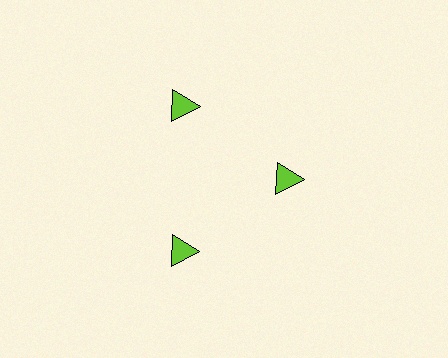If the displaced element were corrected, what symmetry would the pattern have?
It would have 3-fold rotational symmetry — the pattern would map onto itself every 120 degrees.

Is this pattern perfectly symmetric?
No. The 3 lime triangles are arranged in a ring, but one element near the 3 o'clock position is pulled inward toward the center, breaking the 3-fold rotational symmetry.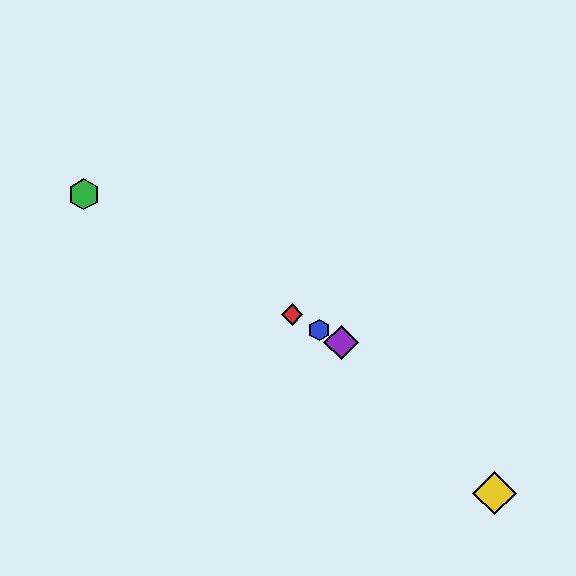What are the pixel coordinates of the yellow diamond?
The yellow diamond is at (494, 493).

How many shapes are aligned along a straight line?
4 shapes (the red diamond, the blue hexagon, the green hexagon, the purple diamond) are aligned along a straight line.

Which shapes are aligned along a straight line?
The red diamond, the blue hexagon, the green hexagon, the purple diamond are aligned along a straight line.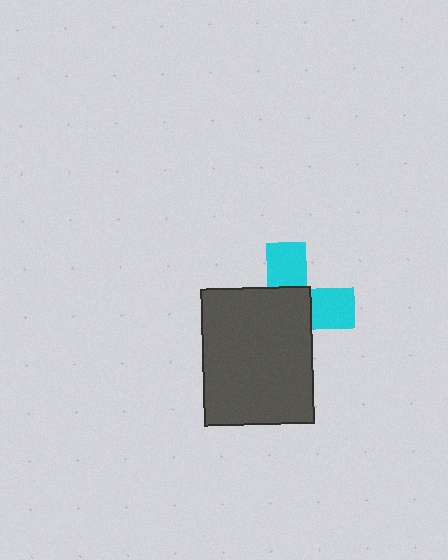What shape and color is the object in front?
The object in front is a dark gray rectangle.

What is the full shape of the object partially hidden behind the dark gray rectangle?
The partially hidden object is a cyan cross.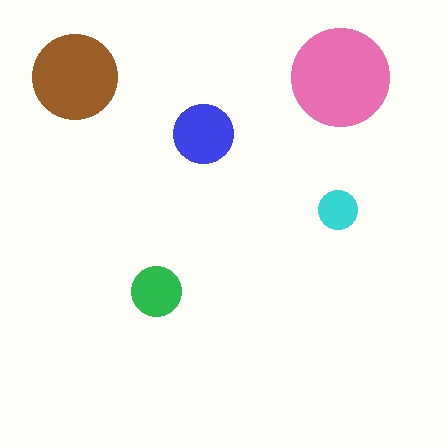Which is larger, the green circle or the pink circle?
The pink one.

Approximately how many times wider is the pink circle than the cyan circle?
About 2.5 times wider.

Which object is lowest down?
The green circle is bottommost.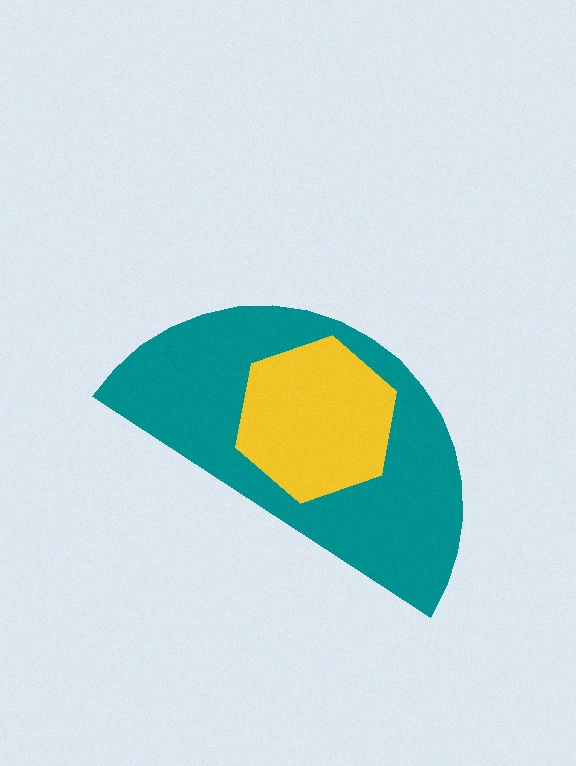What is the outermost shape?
The teal semicircle.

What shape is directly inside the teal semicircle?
The yellow hexagon.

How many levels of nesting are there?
2.